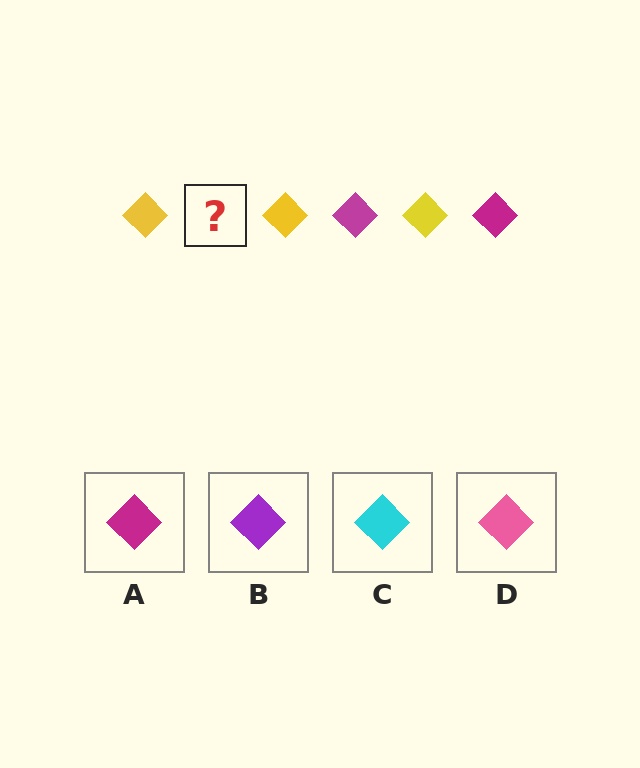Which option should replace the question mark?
Option A.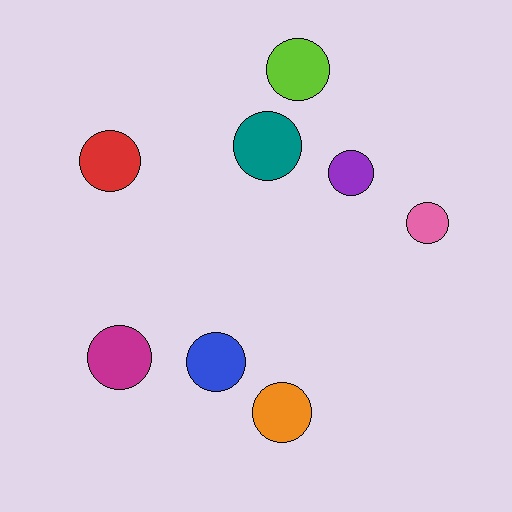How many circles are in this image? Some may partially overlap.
There are 8 circles.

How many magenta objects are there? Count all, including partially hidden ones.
There is 1 magenta object.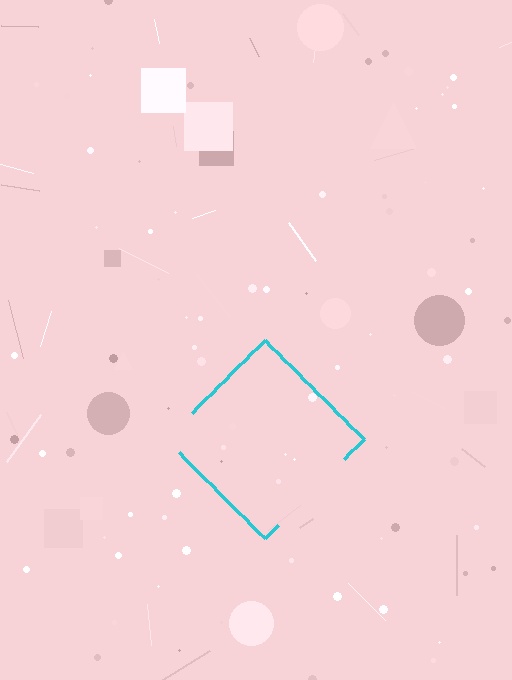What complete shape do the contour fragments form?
The contour fragments form a diamond.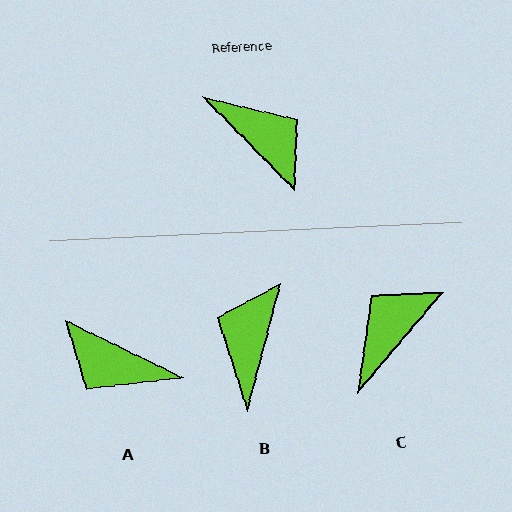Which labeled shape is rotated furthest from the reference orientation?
A, about 160 degrees away.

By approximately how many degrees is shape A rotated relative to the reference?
Approximately 160 degrees clockwise.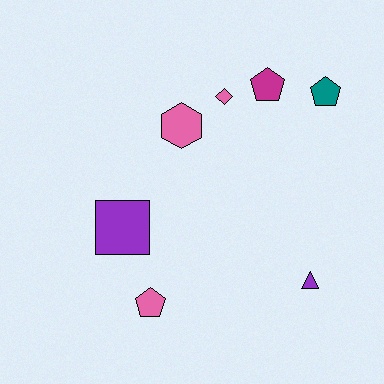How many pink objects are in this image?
There are 3 pink objects.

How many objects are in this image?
There are 7 objects.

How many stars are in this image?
There are no stars.